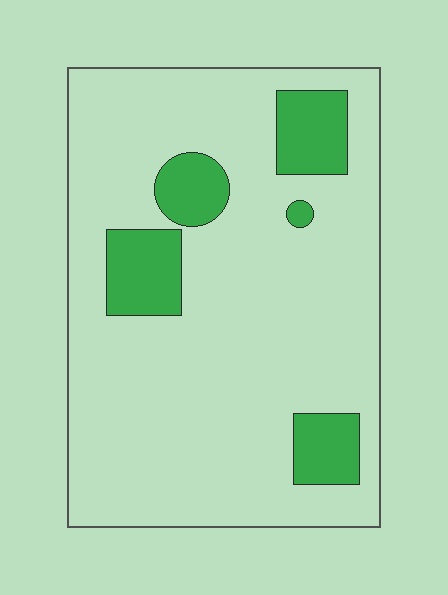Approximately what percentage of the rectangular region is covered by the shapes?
Approximately 15%.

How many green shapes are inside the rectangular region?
5.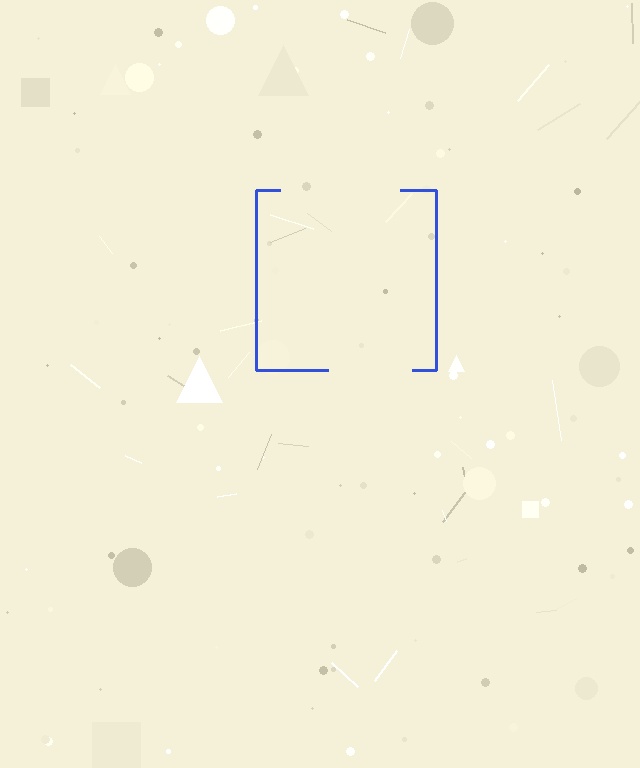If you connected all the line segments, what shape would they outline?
They would outline a square.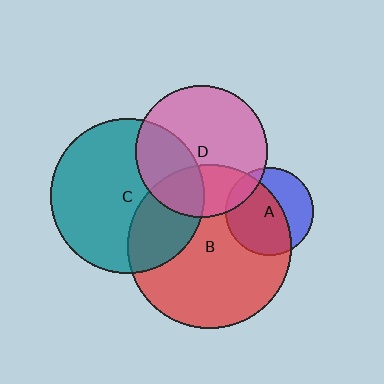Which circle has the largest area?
Circle B (red).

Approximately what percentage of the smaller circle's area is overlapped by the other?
Approximately 30%.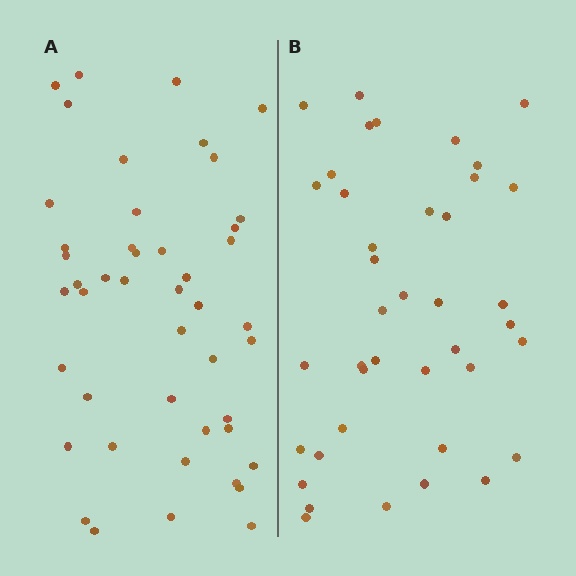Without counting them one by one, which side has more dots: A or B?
Region A (the left region) has more dots.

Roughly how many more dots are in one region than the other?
Region A has about 6 more dots than region B.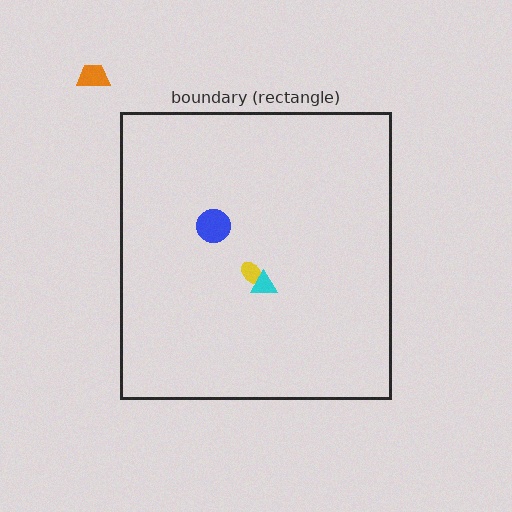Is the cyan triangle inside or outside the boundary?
Inside.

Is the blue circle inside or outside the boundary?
Inside.